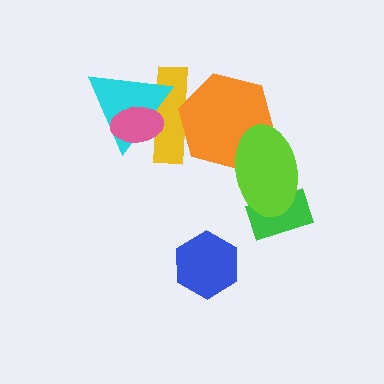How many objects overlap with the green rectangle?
1 object overlaps with the green rectangle.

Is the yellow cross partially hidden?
Yes, it is partially covered by another shape.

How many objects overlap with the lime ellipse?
2 objects overlap with the lime ellipse.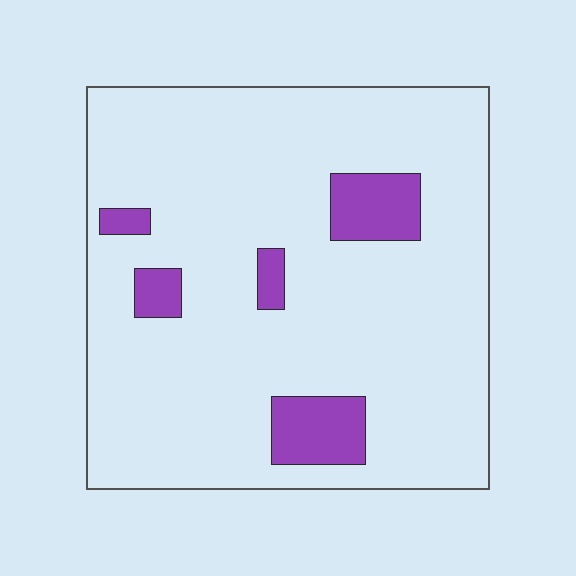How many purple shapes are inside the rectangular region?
5.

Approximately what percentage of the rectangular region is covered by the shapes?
Approximately 10%.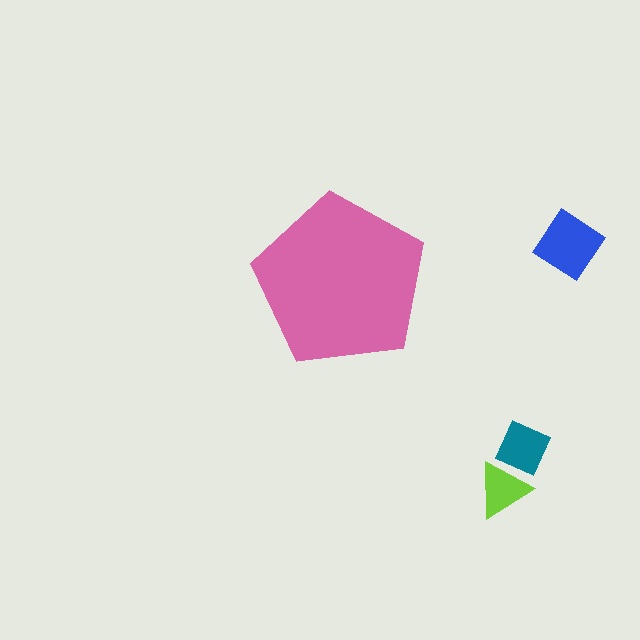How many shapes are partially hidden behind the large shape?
0 shapes are partially hidden.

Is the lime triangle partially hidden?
No, the lime triangle is fully visible.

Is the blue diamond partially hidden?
No, the blue diamond is fully visible.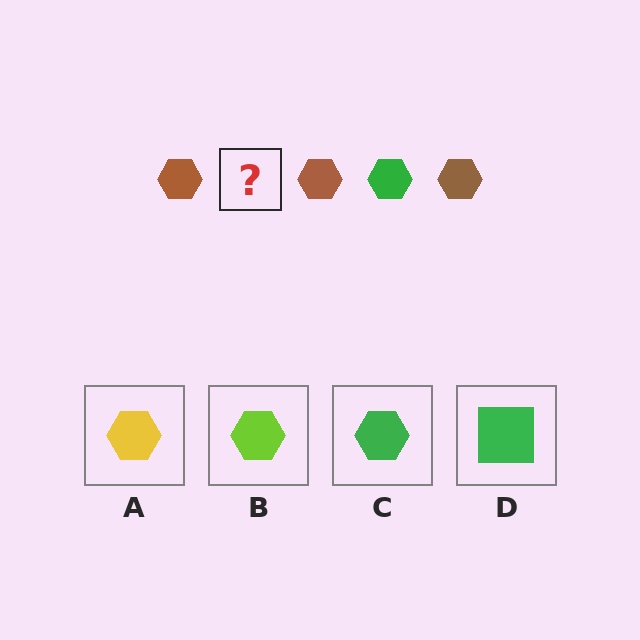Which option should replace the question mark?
Option C.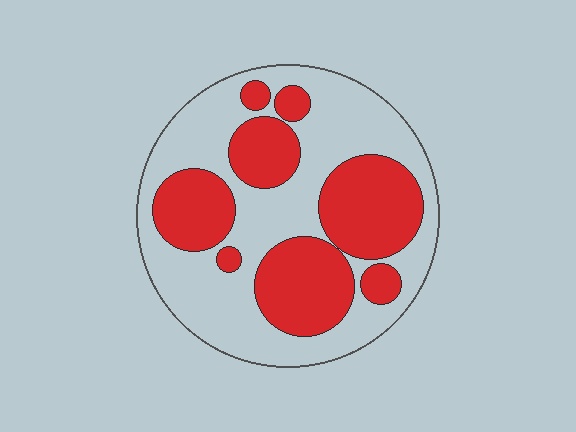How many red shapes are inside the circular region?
8.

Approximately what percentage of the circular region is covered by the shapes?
Approximately 40%.